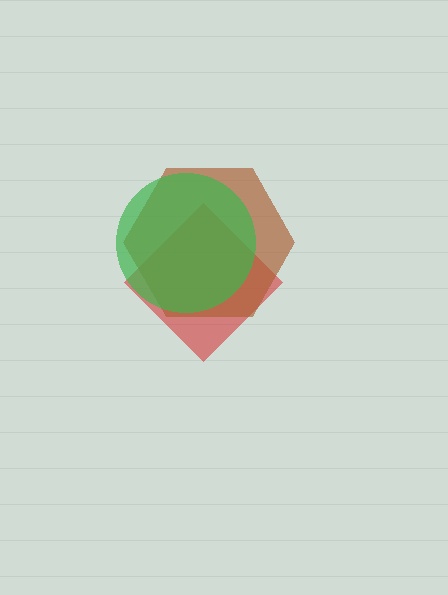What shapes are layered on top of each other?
The layered shapes are: a red diamond, a brown hexagon, a green circle.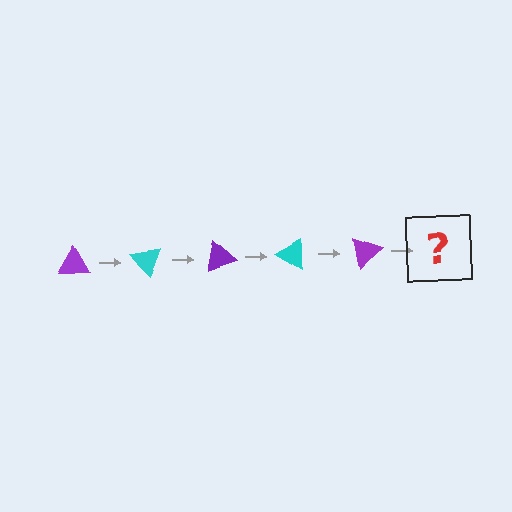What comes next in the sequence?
The next element should be a cyan triangle, rotated 250 degrees from the start.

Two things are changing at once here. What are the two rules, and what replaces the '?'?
The two rules are that it rotates 50 degrees each step and the color cycles through purple and cyan. The '?' should be a cyan triangle, rotated 250 degrees from the start.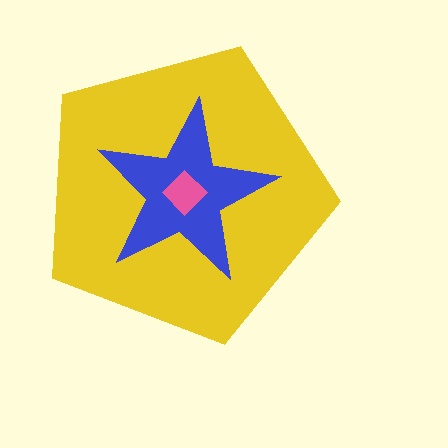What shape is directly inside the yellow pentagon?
The blue star.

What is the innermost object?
The pink diamond.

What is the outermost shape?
The yellow pentagon.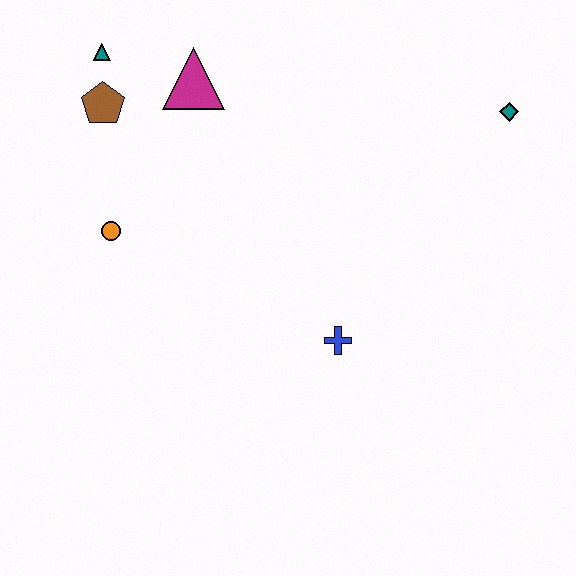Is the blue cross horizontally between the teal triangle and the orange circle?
No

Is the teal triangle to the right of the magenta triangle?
No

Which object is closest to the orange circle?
The brown pentagon is closest to the orange circle.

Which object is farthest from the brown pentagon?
The teal diamond is farthest from the brown pentagon.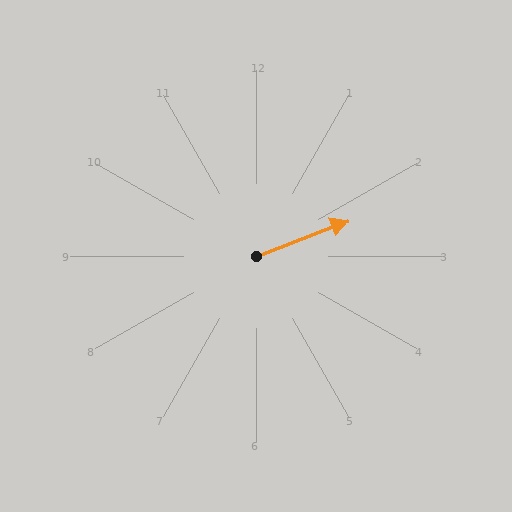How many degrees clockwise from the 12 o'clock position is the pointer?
Approximately 69 degrees.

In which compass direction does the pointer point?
East.